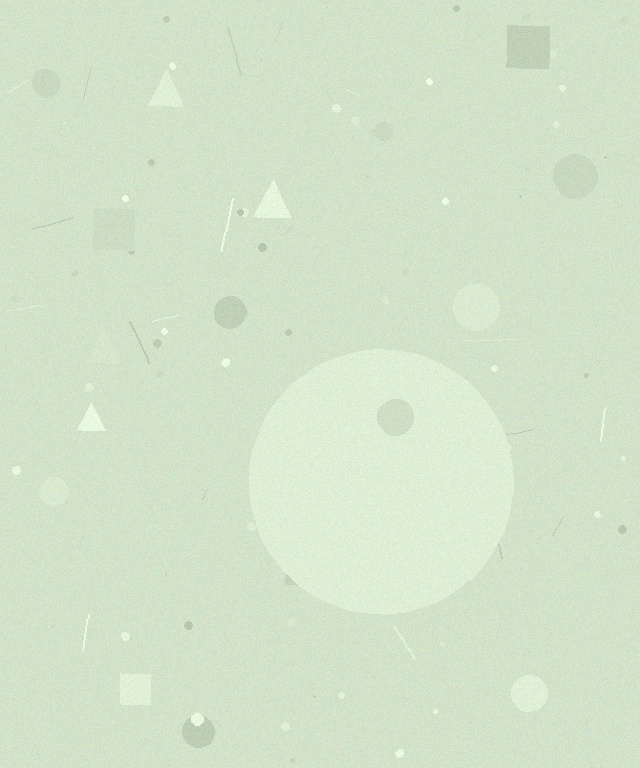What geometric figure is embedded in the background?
A circle is embedded in the background.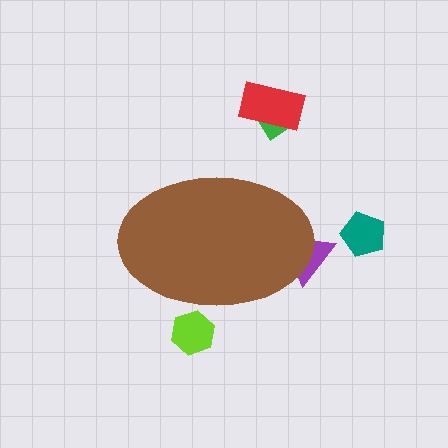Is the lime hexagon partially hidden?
Yes, the lime hexagon is partially hidden behind the brown ellipse.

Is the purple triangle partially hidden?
Yes, the purple triangle is partially hidden behind the brown ellipse.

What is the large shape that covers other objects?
A brown ellipse.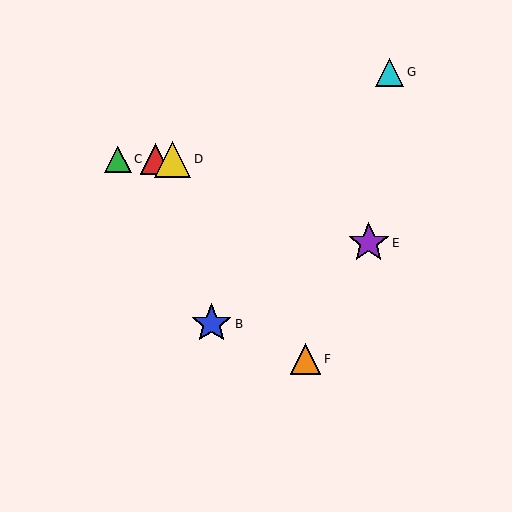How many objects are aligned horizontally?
3 objects (A, C, D) are aligned horizontally.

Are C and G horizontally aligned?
No, C is at y≈159 and G is at y≈72.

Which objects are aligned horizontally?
Objects A, C, D are aligned horizontally.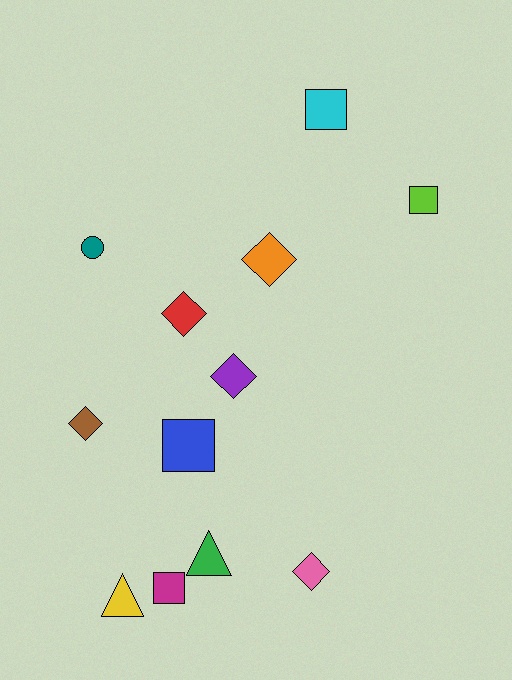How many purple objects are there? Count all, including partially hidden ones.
There is 1 purple object.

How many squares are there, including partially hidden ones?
There are 4 squares.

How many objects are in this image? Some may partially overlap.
There are 12 objects.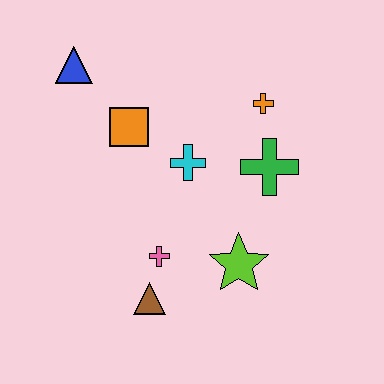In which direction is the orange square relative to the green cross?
The orange square is to the left of the green cross.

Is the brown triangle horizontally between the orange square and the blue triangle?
No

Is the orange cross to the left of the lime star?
No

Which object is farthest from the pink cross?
The blue triangle is farthest from the pink cross.